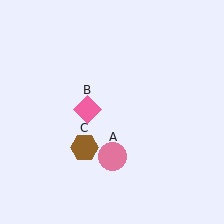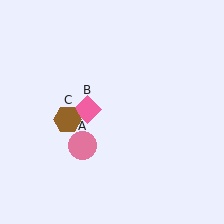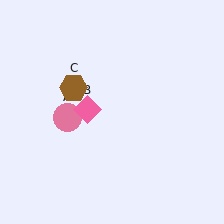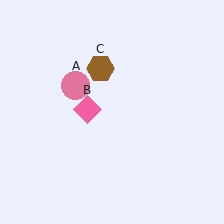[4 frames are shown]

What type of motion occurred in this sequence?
The pink circle (object A), brown hexagon (object C) rotated clockwise around the center of the scene.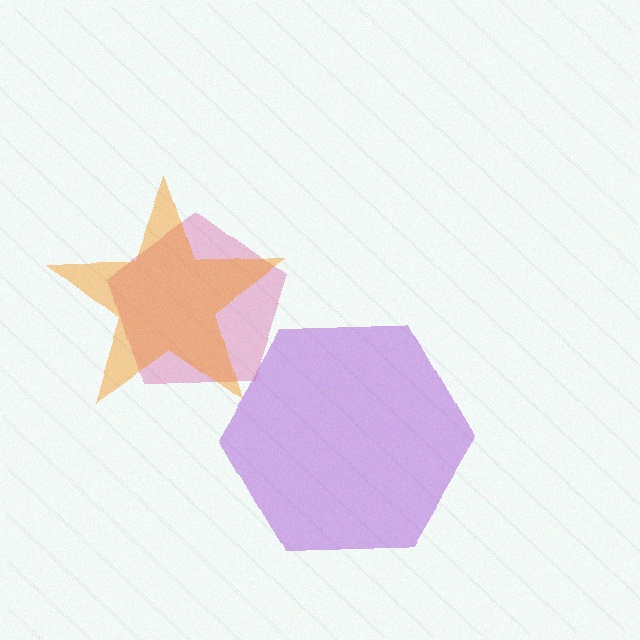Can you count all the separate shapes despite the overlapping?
Yes, there are 3 separate shapes.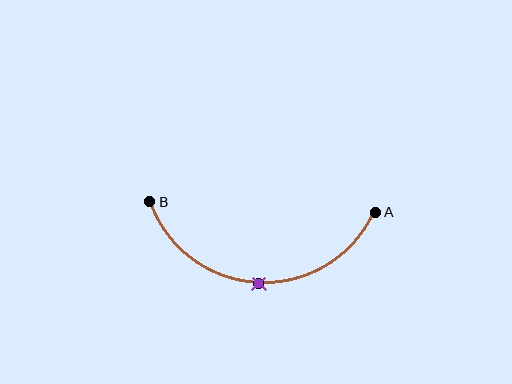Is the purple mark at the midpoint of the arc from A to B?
Yes. The purple mark lies on the arc at equal arc-length from both A and B — it is the arc midpoint.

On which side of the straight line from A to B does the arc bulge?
The arc bulges below the straight line connecting A and B.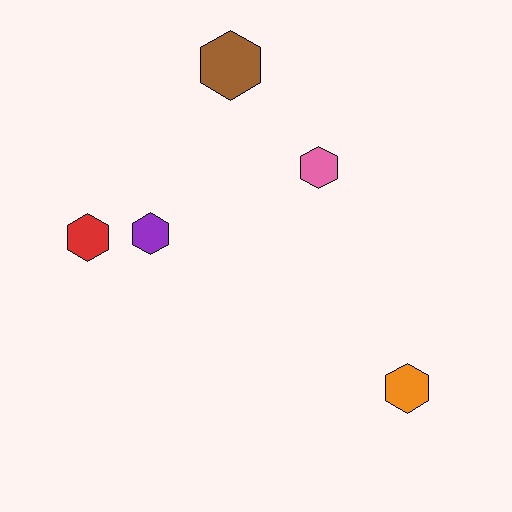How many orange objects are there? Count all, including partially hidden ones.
There is 1 orange object.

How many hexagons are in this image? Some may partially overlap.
There are 5 hexagons.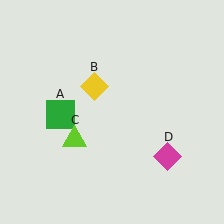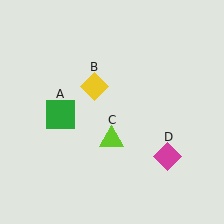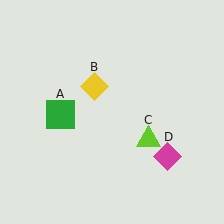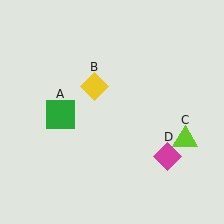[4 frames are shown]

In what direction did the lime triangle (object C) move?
The lime triangle (object C) moved right.